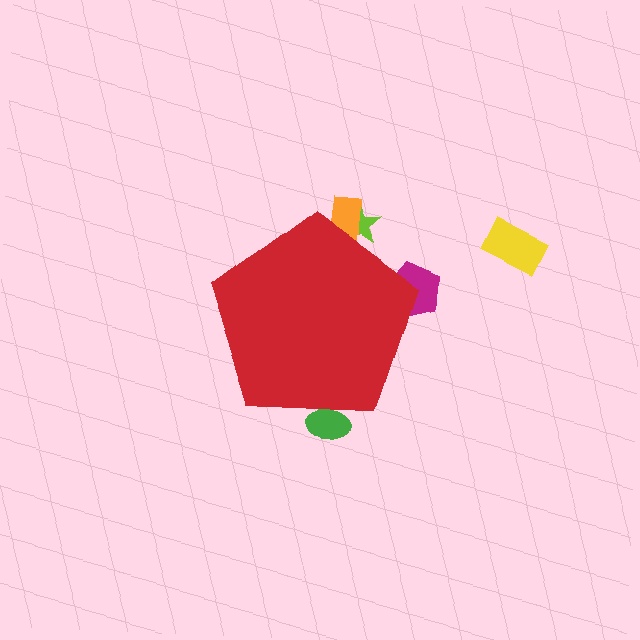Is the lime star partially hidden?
Yes, the lime star is partially hidden behind the red pentagon.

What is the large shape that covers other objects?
A red pentagon.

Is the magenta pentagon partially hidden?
Yes, the magenta pentagon is partially hidden behind the red pentagon.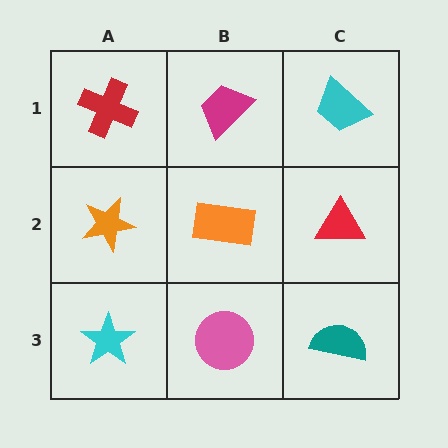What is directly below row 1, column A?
An orange star.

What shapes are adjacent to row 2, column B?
A magenta trapezoid (row 1, column B), a pink circle (row 3, column B), an orange star (row 2, column A), a red triangle (row 2, column C).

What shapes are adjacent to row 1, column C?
A red triangle (row 2, column C), a magenta trapezoid (row 1, column B).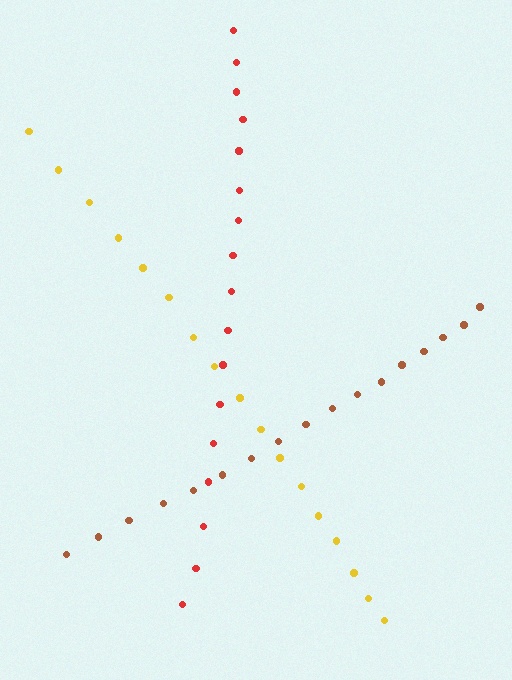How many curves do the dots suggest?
There are 3 distinct paths.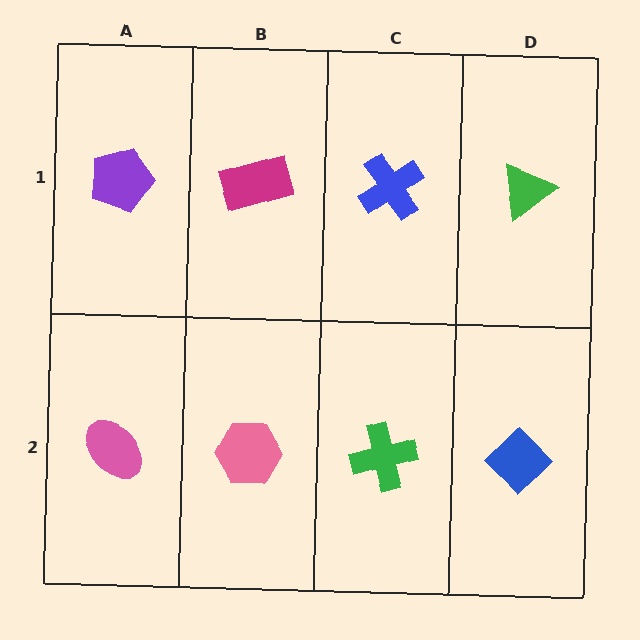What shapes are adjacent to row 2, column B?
A magenta rectangle (row 1, column B), a pink ellipse (row 2, column A), a green cross (row 2, column C).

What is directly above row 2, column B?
A magenta rectangle.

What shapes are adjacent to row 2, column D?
A green triangle (row 1, column D), a green cross (row 2, column C).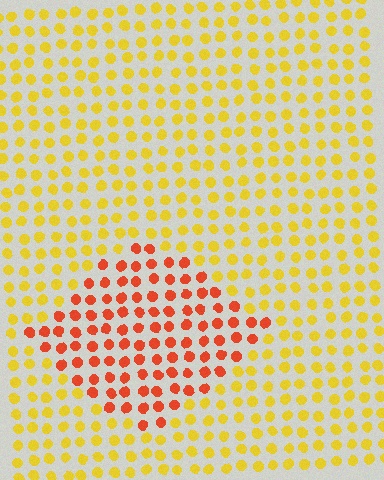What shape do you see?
I see a diamond.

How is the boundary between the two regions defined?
The boundary is defined purely by a slight shift in hue (about 44 degrees). Spacing, size, and orientation are identical on both sides.